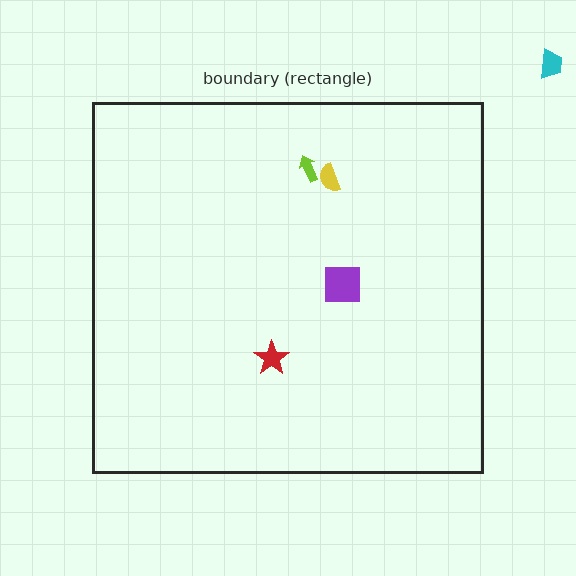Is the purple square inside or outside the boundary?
Inside.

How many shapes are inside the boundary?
4 inside, 1 outside.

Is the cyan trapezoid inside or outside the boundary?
Outside.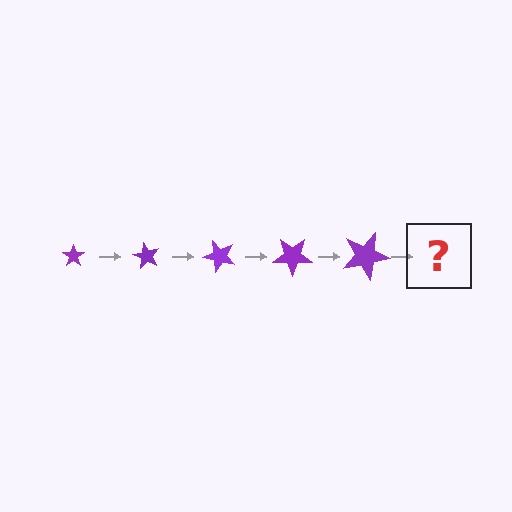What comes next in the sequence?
The next element should be a star, larger than the previous one and rotated 300 degrees from the start.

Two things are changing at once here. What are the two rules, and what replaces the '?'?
The two rules are that the star grows larger each step and it rotates 60 degrees each step. The '?' should be a star, larger than the previous one and rotated 300 degrees from the start.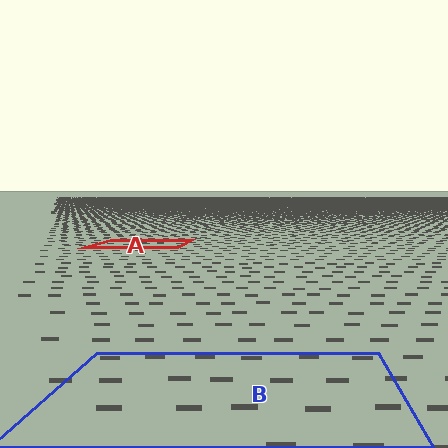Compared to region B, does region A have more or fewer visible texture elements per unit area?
Region A has more texture elements per unit area — they are packed more densely because it is farther away.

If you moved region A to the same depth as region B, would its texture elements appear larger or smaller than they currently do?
They would appear larger. At a closer depth, the same texture elements are projected at a bigger on-screen size.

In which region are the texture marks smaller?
The texture marks are smaller in region A, because it is farther away.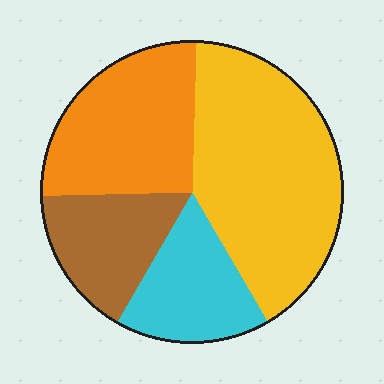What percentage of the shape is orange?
Orange covers roughly 25% of the shape.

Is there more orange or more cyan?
Orange.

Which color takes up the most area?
Yellow, at roughly 40%.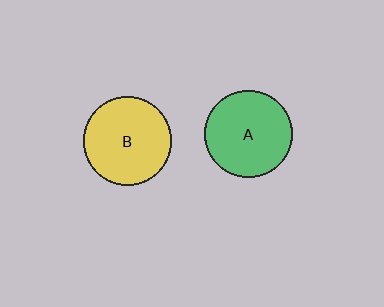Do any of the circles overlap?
No, none of the circles overlap.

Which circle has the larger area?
Circle B (yellow).